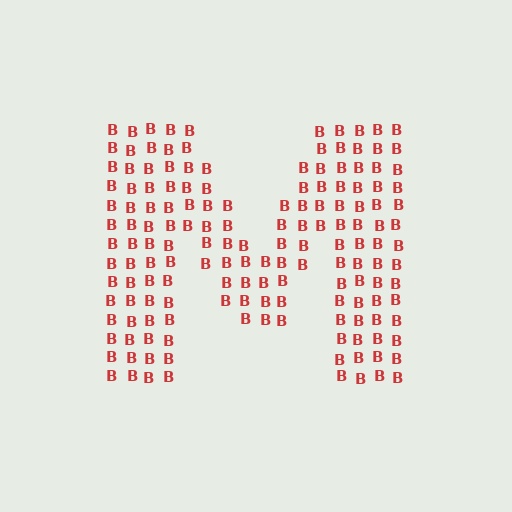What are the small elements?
The small elements are letter B's.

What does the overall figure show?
The overall figure shows the letter M.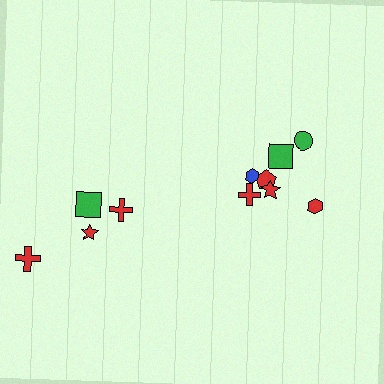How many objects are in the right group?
There are 7 objects.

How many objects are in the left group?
There are 4 objects.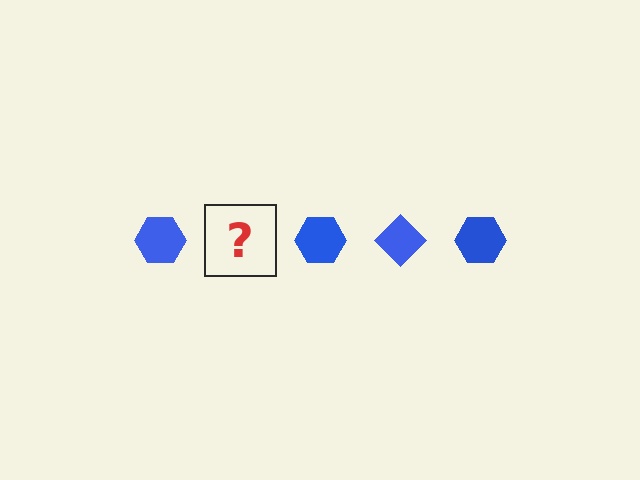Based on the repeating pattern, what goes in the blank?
The blank should be a blue diamond.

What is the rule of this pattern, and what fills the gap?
The rule is that the pattern cycles through hexagon, diamond shapes in blue. The gap should be filled with a blue diamond.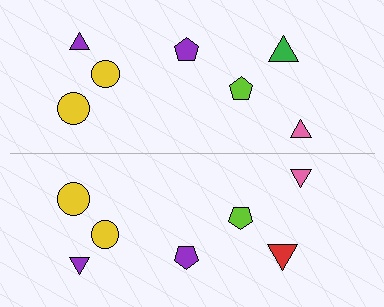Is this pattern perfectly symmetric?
No, the pattern is not perfectly symmetric. The red triangle on the bottom side breaks the symmetry — its mirror counterpart is green.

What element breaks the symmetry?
The red triangle on the bottom side breaks the symmetry — its mirror counterpart is green.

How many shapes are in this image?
There are 14 shapes in this image.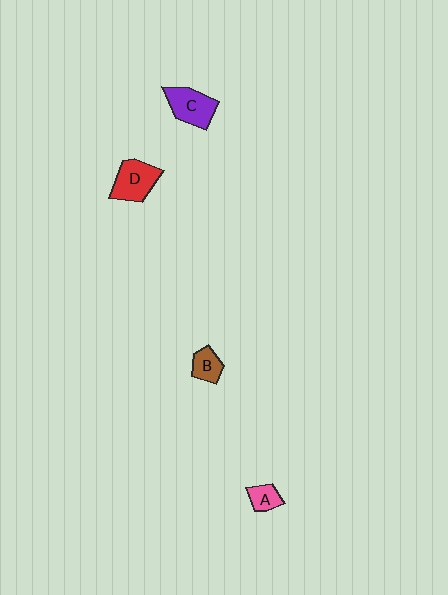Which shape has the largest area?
Shape D (red).